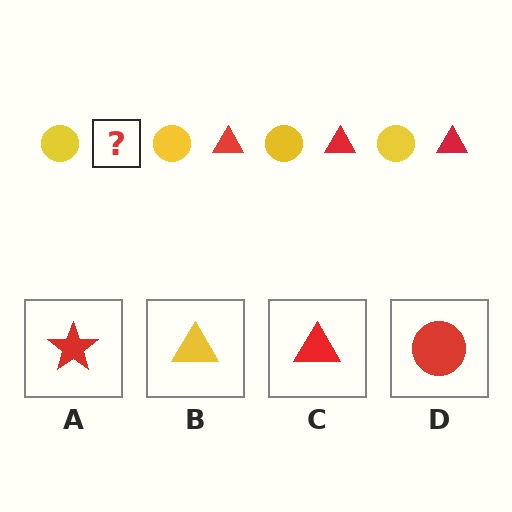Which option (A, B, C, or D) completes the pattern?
C.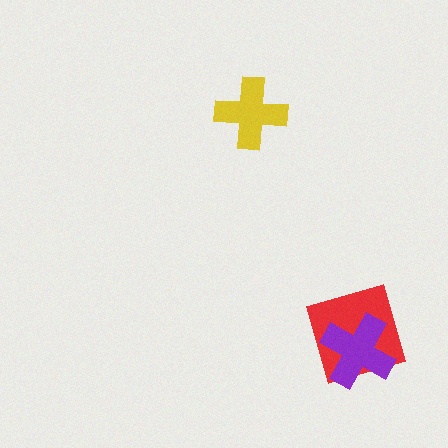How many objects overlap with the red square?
1 object overlaps with the red square.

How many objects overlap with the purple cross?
1 object overlaps with the purple cross.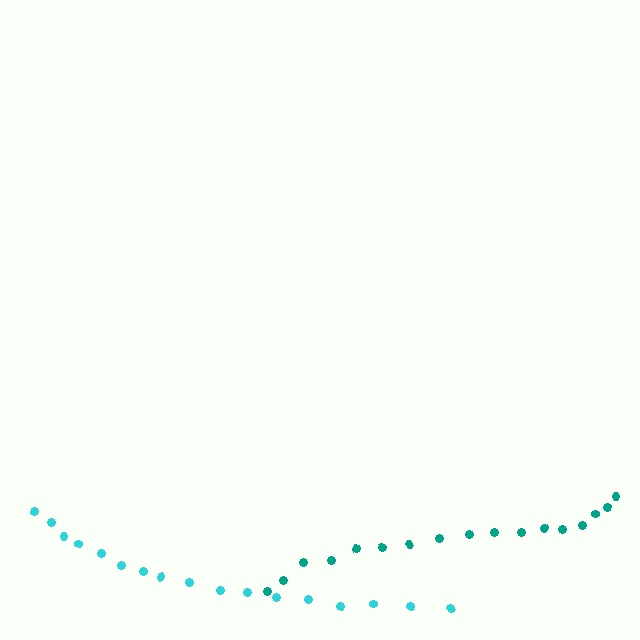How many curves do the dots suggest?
There are 2 distinct paths.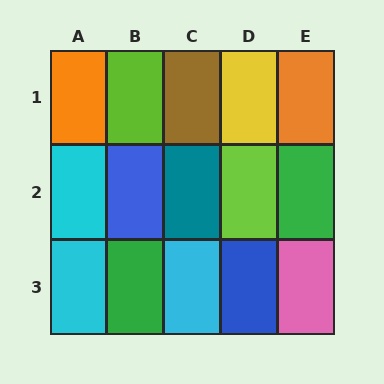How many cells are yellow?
1 cell is yellow.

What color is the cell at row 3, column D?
Blue.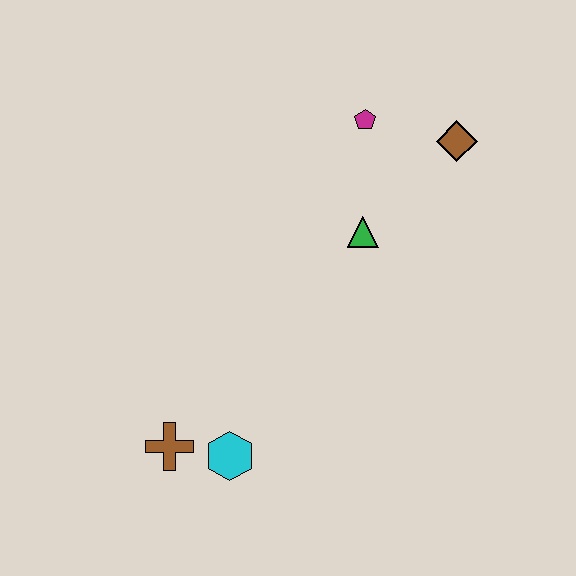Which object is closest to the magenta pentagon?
The brown diamond is closest to the magenta pentagon.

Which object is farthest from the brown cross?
The brown diamond is farthest from the brown cross.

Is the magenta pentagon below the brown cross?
No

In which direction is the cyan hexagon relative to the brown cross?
The cyan hexagon is to the right of the brown cross.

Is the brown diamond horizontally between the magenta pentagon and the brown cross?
No